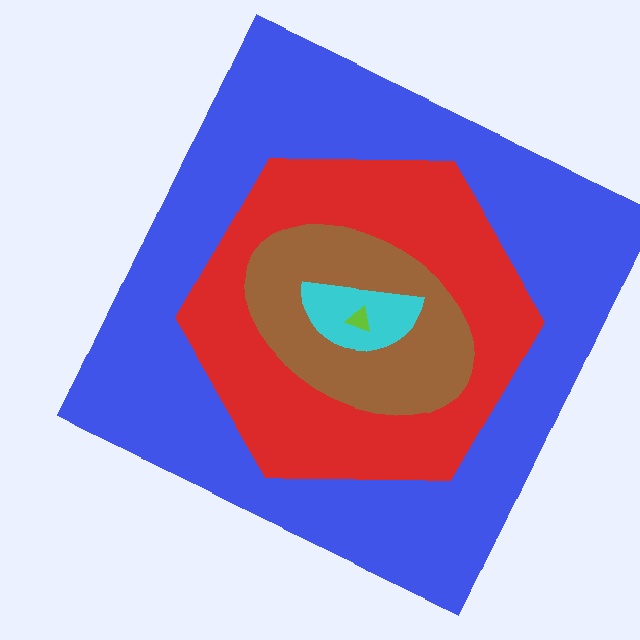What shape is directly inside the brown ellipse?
The cyan semicircle.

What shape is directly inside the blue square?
The red hexagon.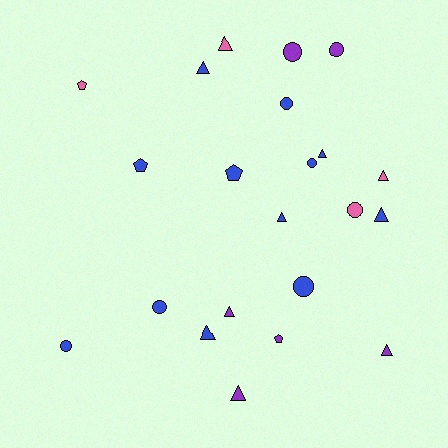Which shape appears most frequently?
Triangle, with 10 objects.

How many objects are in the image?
There are 22 objects.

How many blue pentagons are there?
There are 2 blue pentagons.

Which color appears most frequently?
Blue, with 12 objects.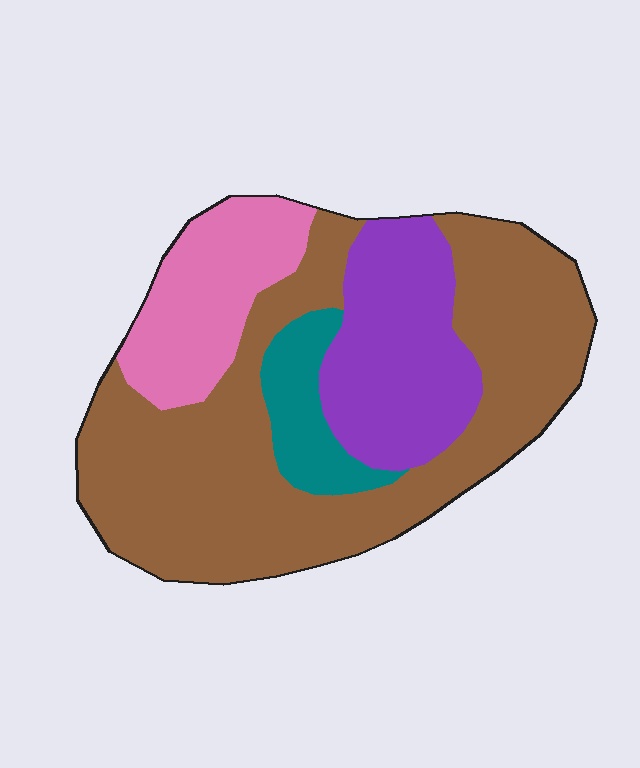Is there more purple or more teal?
Purple.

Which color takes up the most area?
Brown, at roughly 55%.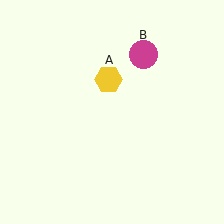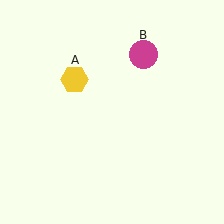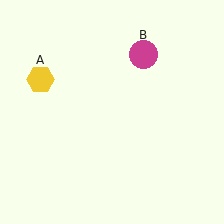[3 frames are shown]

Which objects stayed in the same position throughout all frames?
Magenta circle (object B) remained stationary.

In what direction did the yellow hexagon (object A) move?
The yellow hexagon (object A) moved left.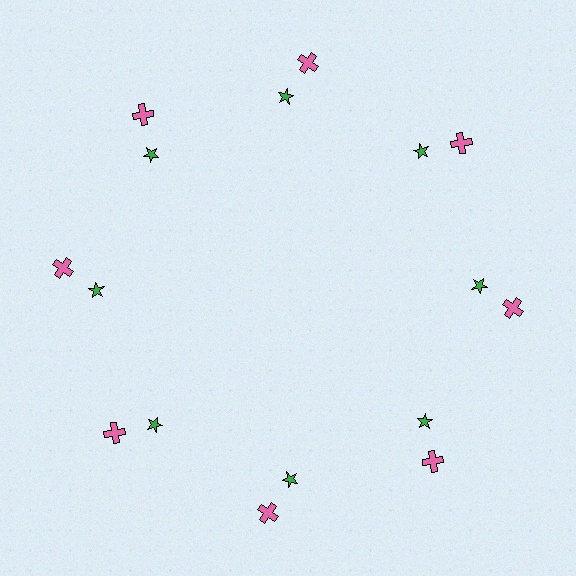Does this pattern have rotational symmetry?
Yes, this pattern has 8-fold rotational symmetry. It looks the same after rotating 45 degrees around the center.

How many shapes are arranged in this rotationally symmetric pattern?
There are 16 shapes, arranged in 8 groups of 2.